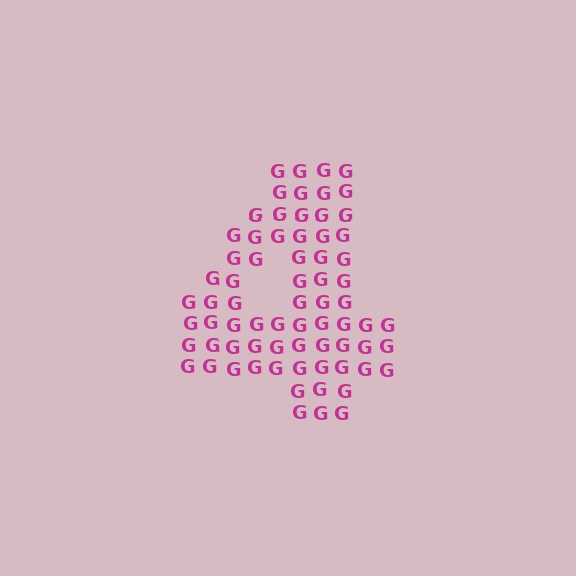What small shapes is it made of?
It is made of small letter G's.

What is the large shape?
The large shape is the digit 4.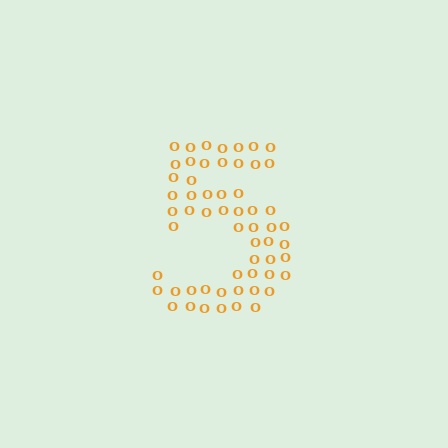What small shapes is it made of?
It is made of small letter O's.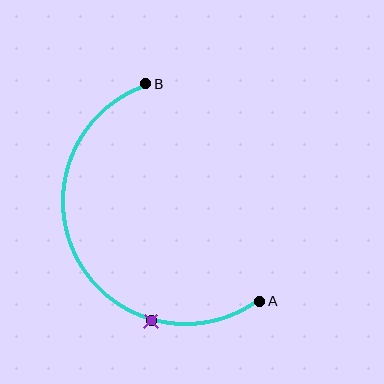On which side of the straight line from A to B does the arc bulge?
The arc bulges to the left of the straight line connecting A and B.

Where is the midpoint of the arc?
The arc midpoint is the point on the curve farthest from the straight line joining A and B. It sits to the left of that line.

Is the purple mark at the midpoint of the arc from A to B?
No. The purple mark lies on the arc but is closer to endpoint A. The arc midpoint would be at the point on the curve equidistant along the arc from both A and B.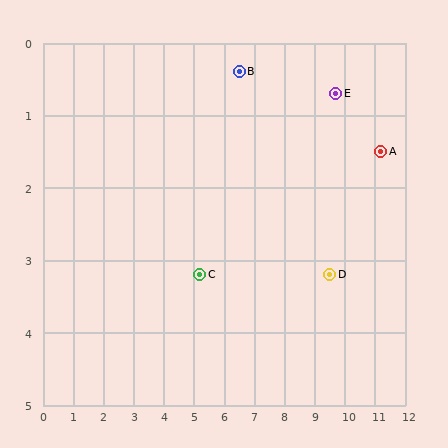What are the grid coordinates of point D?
Point D is at approximately (9.5, 3.2).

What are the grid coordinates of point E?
Point E is at approximately (9.7, 0.7).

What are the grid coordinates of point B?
Point B is at approximately (6.5, 0.4).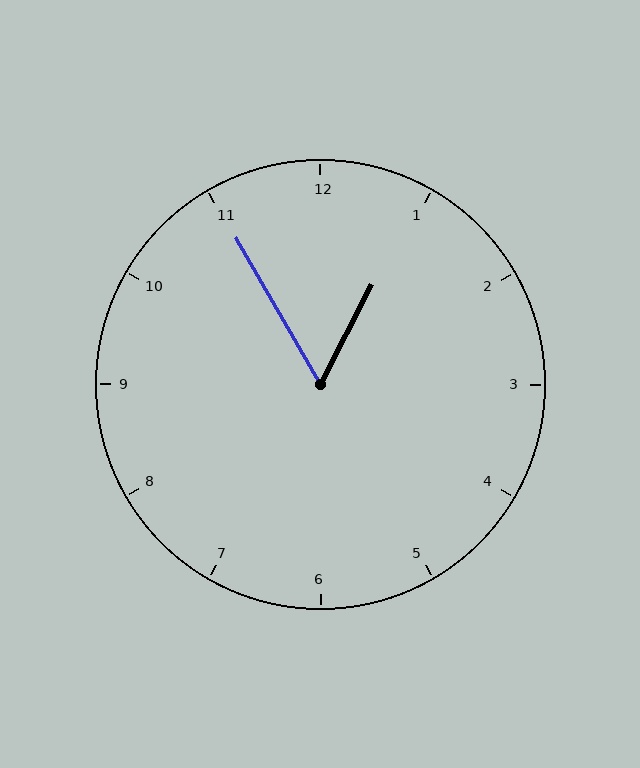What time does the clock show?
12:55.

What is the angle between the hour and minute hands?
Approximately 58 degrees.